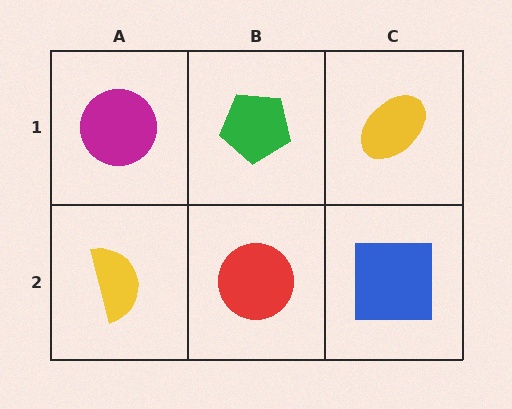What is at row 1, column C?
A yellow ellipse.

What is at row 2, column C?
A blue square.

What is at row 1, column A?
A magenta circle.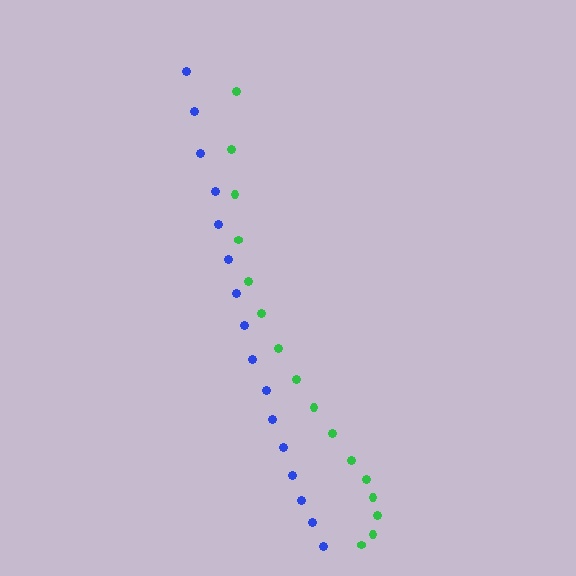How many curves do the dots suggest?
There are 2 distinct paths.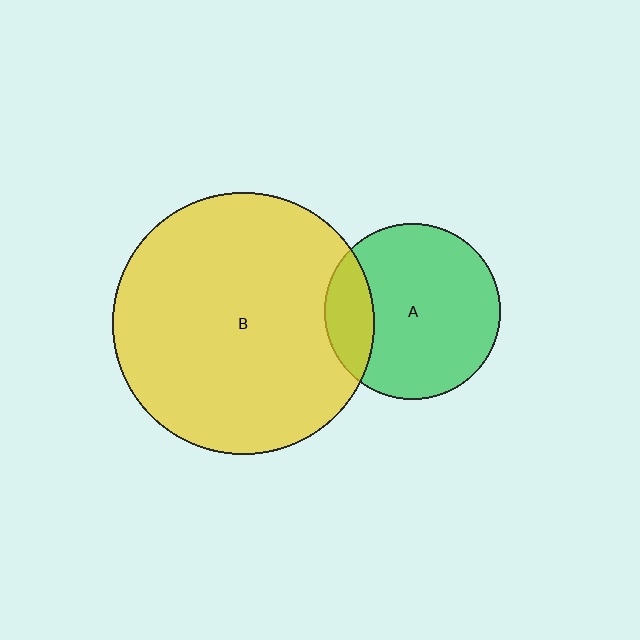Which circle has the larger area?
Circle B (yellow).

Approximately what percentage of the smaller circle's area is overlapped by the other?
Approximately 20%.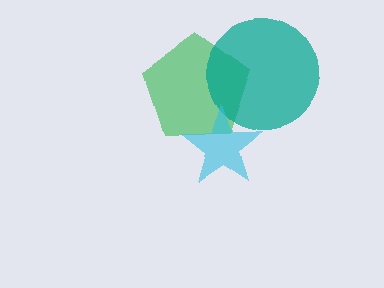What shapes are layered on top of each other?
The layered shapes are: a green pentagon, a teal circle, a cyan star.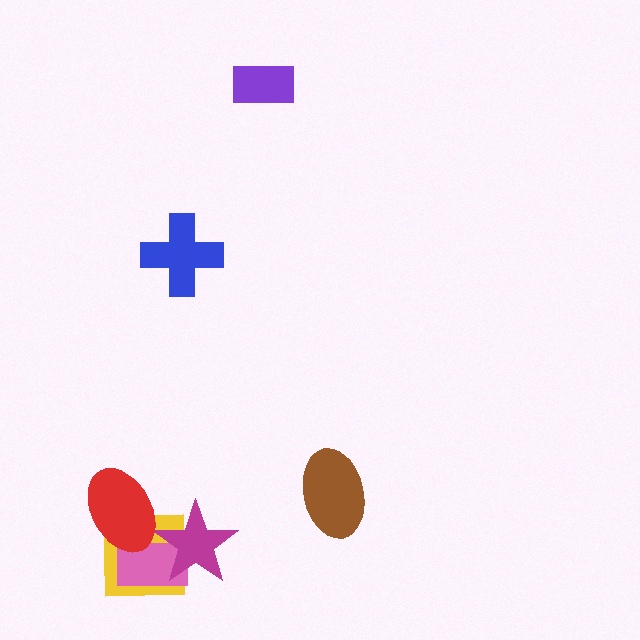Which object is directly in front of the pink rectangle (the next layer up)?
The magenta star is directly in front of the pink rectangle.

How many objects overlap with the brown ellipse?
0 objects overlap with the brown ellipse.